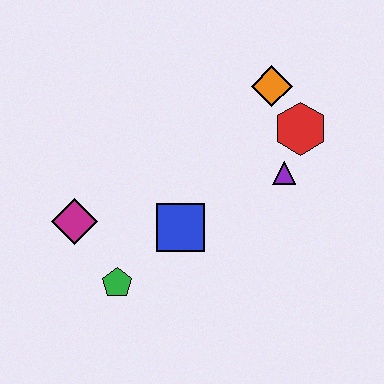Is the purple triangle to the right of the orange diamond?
Yes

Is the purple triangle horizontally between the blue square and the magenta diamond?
No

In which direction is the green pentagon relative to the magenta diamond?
The green pentagon is below the magenta diamond.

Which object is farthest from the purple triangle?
The magenta diamond is farthest from the purple triangle.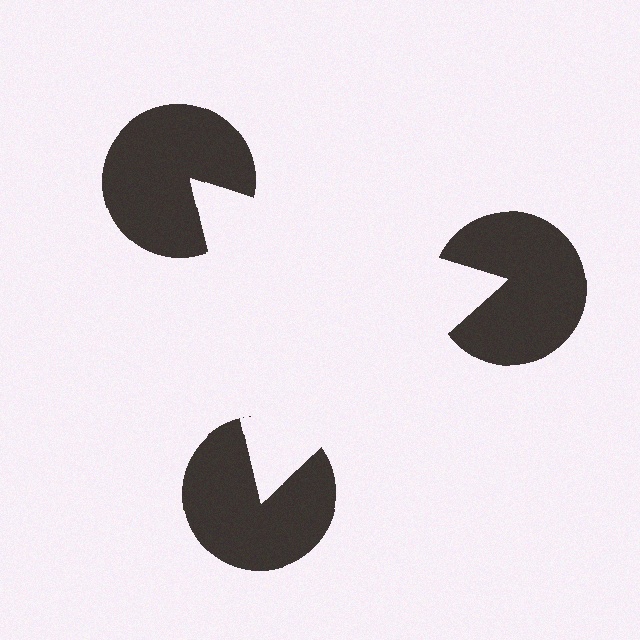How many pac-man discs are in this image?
There are 3 — one at each vertex of the illusory triangle.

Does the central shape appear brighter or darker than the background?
It typically appears slightly brighter than the background, even though no actual brightness change is drawn.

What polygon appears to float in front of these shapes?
An illusory triangle — its edges are inferred from the aligned wedge cuts in the pac-man discs, not physically drawn.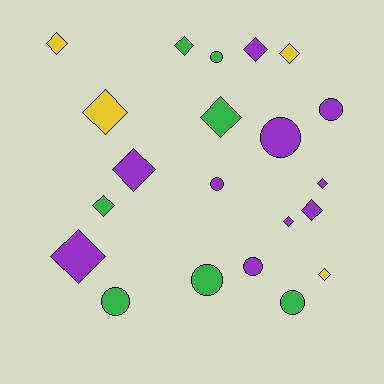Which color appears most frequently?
Purple, with 10 objects.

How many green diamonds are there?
There are 3 green diamonds.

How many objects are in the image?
There are 21 objects.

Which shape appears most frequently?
Diamond, with 13 objects.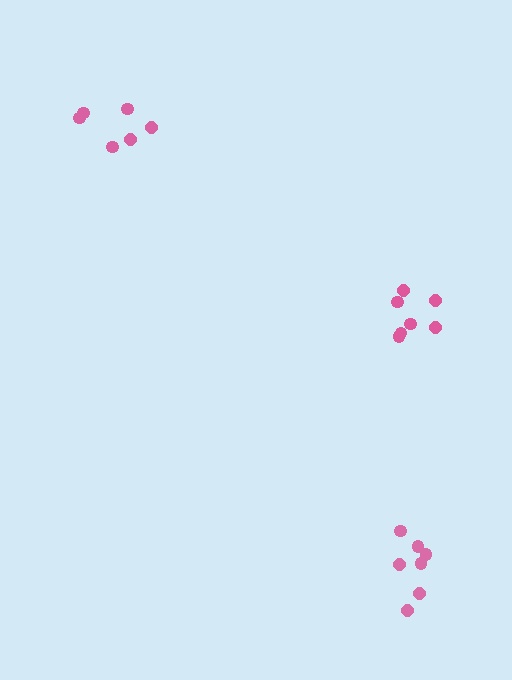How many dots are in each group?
Group 1: 7 dots, Group 2: 6 dots, Group 3: 7 dots (20 total).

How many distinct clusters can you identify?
There are 3 distinct clusters.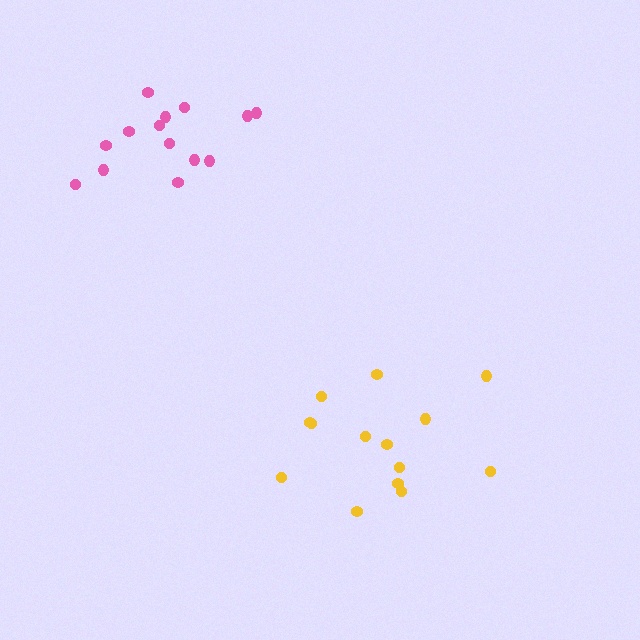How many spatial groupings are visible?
There are 2 spatial groupings.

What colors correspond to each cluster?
The clusters are colored: pink, yellow.